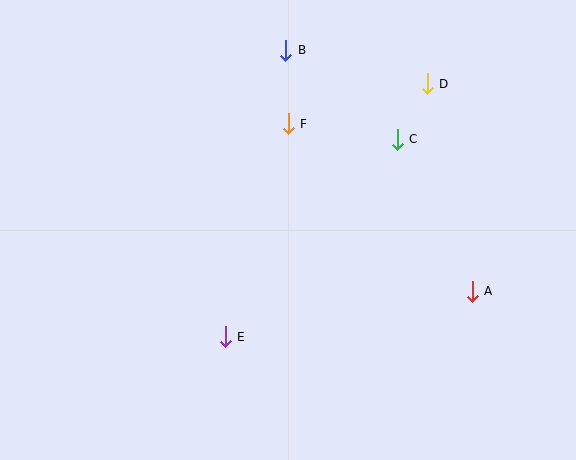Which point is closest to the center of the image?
Point F at (288, 124) is closest to the center.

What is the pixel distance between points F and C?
The distance between F and C is 110 pixels.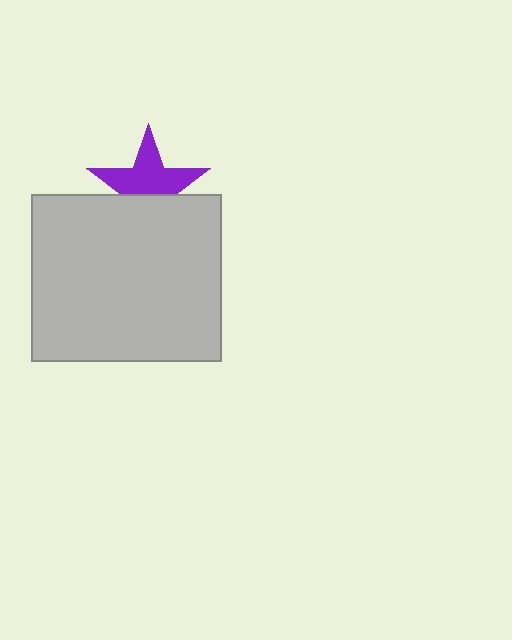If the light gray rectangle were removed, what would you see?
You would see the complete purple star.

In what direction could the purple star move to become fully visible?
The purple star could move up. That would shift it out from behind the light gray rectangle entirely.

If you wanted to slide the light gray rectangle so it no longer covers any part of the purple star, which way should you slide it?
Slide it down — that is the most direct way to separate the two shapes.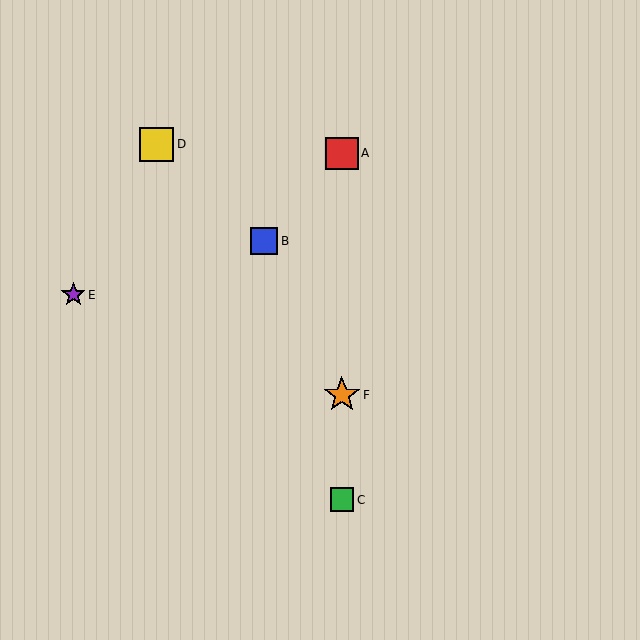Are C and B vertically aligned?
No, C is at x≈342 and B is at x≈264.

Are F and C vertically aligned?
Yes, both are at x≈342.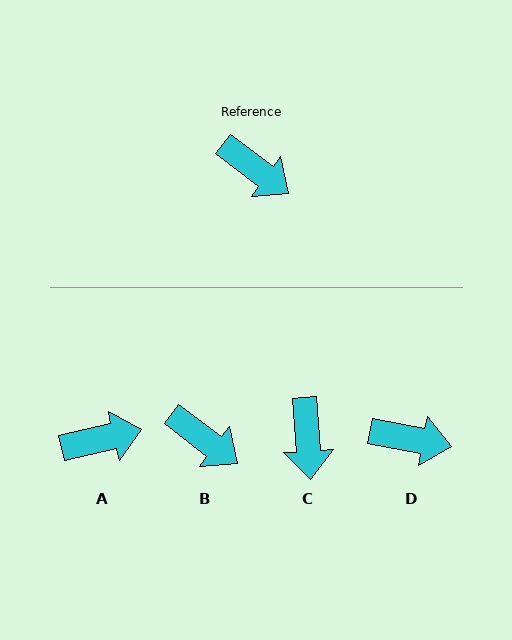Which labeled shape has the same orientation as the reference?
B.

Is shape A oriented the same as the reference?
No, it is off by about 50 degrees.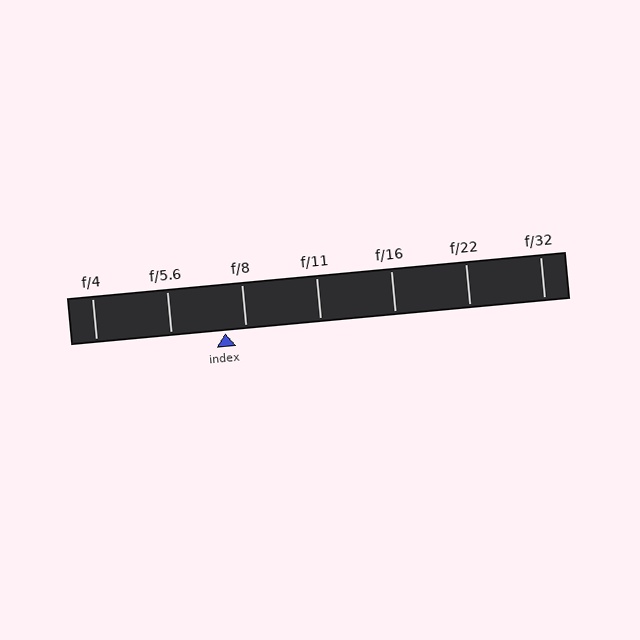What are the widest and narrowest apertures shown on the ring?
The widest aperture shown is f/4 and the narrowest is f/32.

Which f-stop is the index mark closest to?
The index mark is closest to f/8.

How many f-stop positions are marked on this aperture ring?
There are 7 f-stop positions marked.